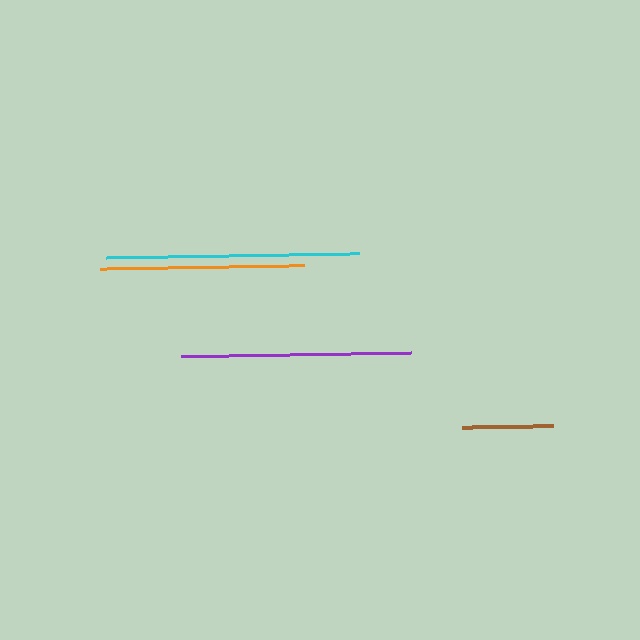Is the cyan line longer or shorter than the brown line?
The cyan line is longer than the brown line.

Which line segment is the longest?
The cyan line is the longest at approximately 253 pixels.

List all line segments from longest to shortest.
From longest to shortest: cyan, purple, orange, brown.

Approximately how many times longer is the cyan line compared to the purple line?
The cyan line is approximately 1.1 times the length of the purple line.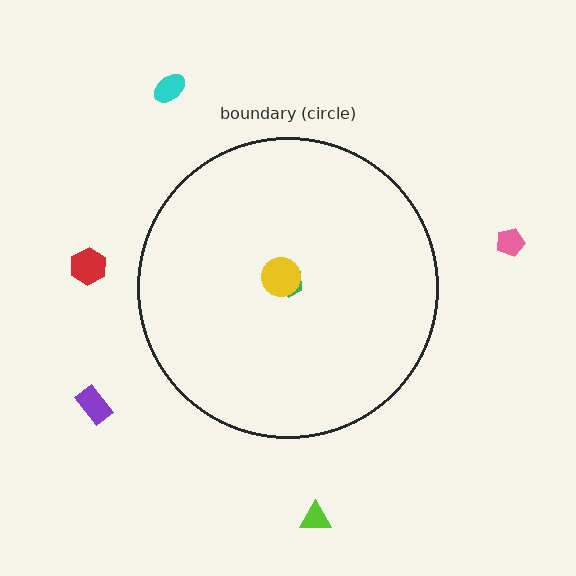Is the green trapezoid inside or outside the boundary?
Inside.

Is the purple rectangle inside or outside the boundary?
Outside.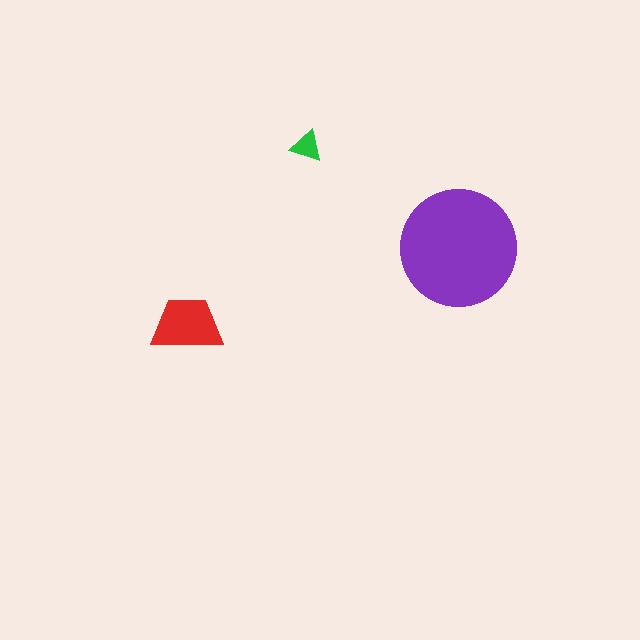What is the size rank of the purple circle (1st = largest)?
1st.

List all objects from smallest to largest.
The green triangle, the red trapezoid, the purple circle.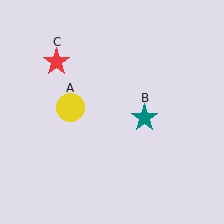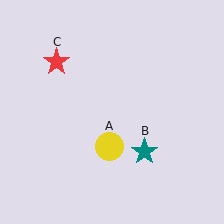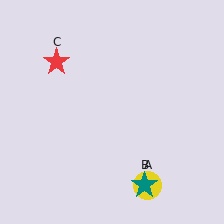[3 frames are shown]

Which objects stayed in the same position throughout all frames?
Red star (object C) remained stationary.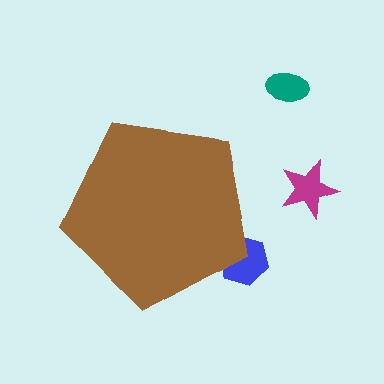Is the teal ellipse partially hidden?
No, the teal ellipse is fully visible.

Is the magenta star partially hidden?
No, the magenta star is fully visible.